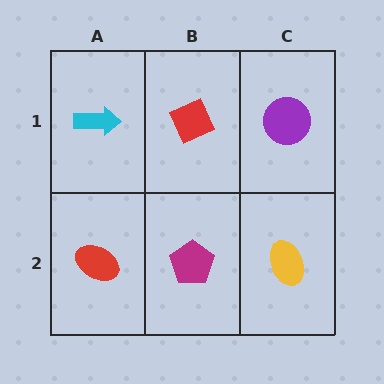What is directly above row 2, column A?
A cyan arrow.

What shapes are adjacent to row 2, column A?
A cyan arrow (row 1, column A), a magenta pentagon (row 2, column B).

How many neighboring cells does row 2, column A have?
2.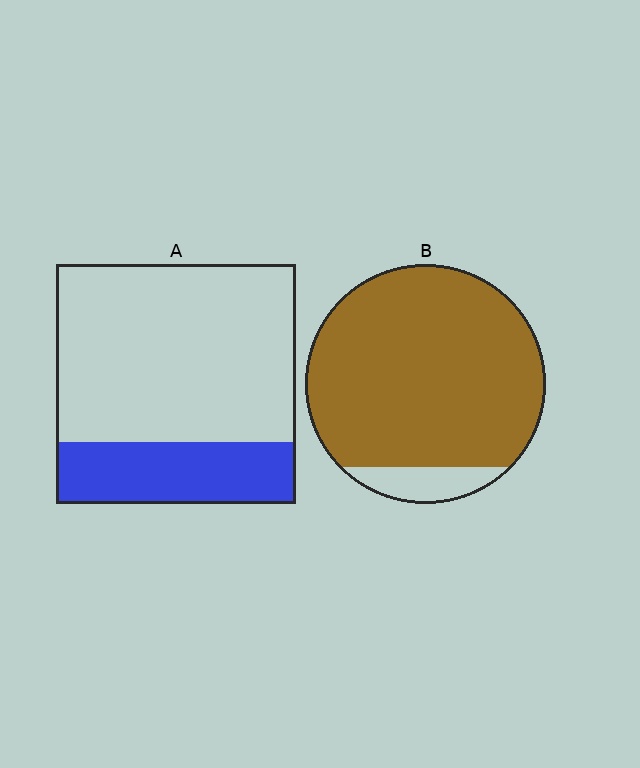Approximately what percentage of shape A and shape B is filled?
A is approximately 25% and B is approximately 90%.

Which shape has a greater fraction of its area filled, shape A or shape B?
Shape B.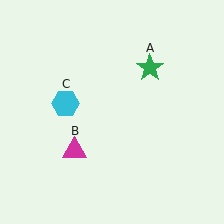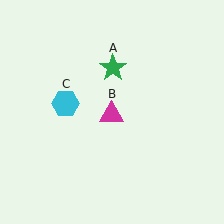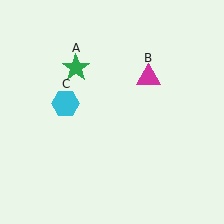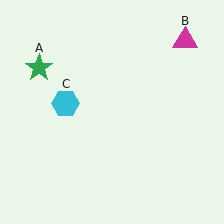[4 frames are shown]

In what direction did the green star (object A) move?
The green star (object A) moved left.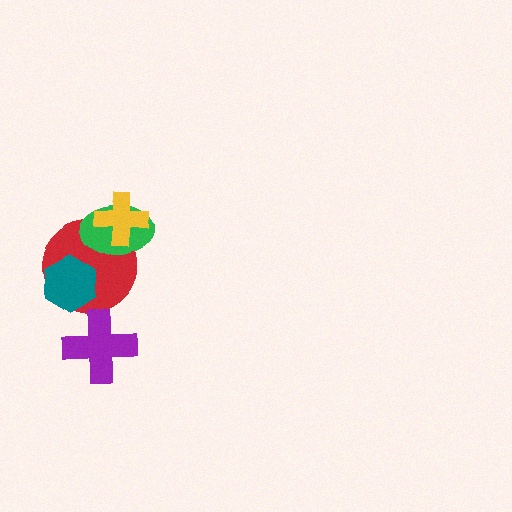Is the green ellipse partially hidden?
Yes, it is partially covered by another shape.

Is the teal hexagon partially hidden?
No, no other shape covers it.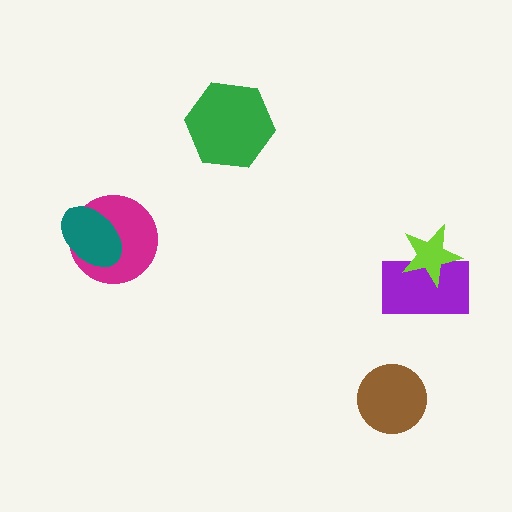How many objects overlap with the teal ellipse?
1 object overlaps with the teal ellipse.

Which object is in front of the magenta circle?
The teal ellipse is in front of the magenta circle.